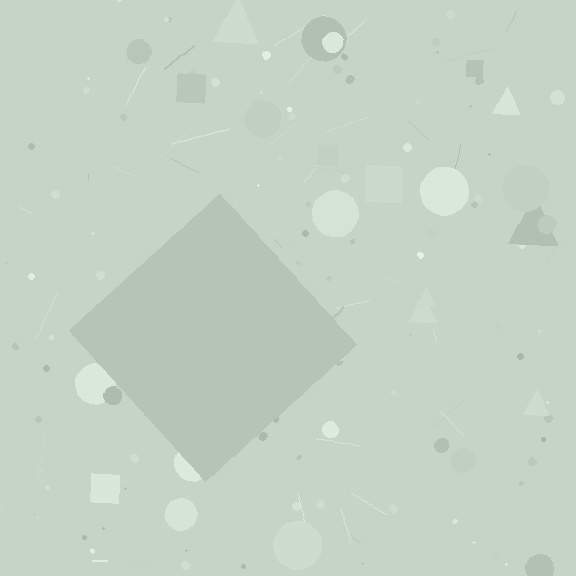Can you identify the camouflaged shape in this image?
The camouflaged shape is a diamond.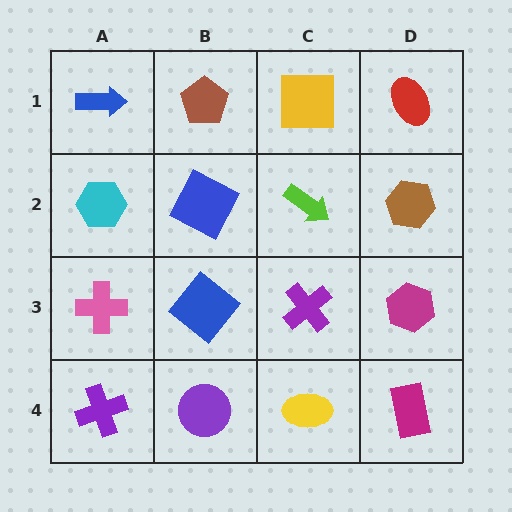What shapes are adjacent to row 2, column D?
A red ellipse (row 1, column D), a magenta hexagon (row 3, column D), a lime arrow (row 2, column C).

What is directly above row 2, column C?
A yellow square.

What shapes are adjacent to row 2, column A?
A blue arrow (row 1, column A), a pink cross (row 3, column A), a blue square (row 2, column B).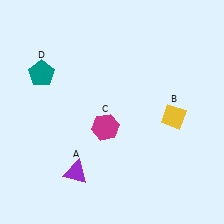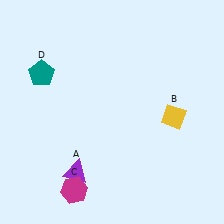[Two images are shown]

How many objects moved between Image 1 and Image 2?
1 object moved between the two images.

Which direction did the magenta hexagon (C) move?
The magenta hexagon (C) moved down.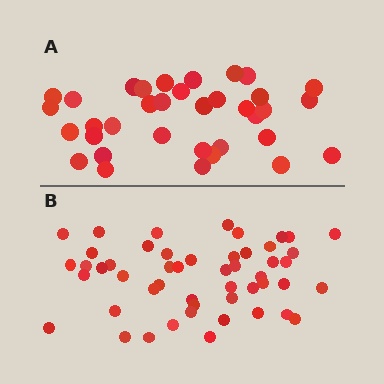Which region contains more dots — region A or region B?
Region B (the bottom region) has more dots.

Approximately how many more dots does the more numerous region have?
Region B has approximately 15 more dots than region A.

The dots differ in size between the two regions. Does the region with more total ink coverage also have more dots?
No. Region A has more total ink coverage because its dots are larger, but region B actually contains more individual dots. Total area can be misleading — the number of items is what matters here.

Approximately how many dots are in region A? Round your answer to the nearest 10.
About 40 dots. (The exact count is 35, which rounds to 40.)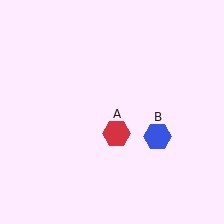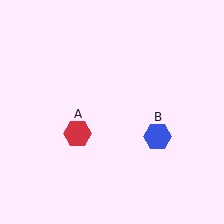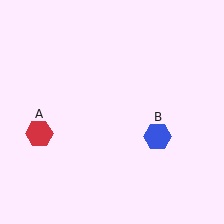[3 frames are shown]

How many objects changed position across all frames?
1 object changed position: red hexagon (object A).